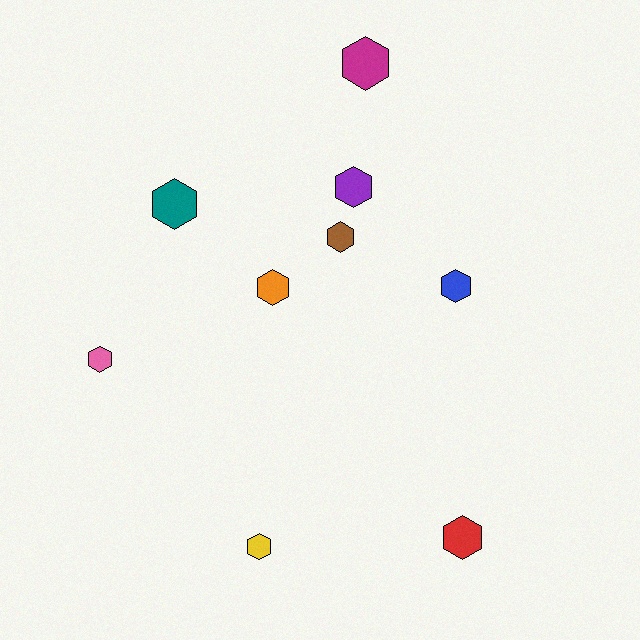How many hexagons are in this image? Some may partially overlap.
There are 9 hexagons.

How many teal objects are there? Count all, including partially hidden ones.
There is 1 teal object.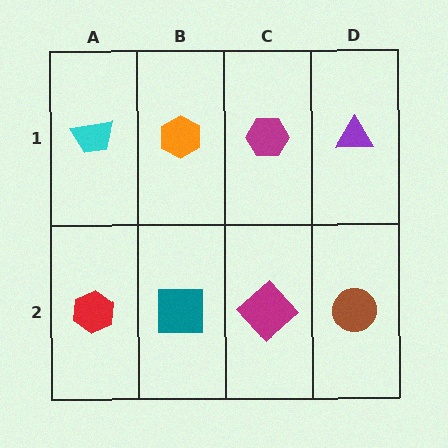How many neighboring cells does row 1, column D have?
2.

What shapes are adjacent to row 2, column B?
An orange hexagon (row 1, column B), a red hexagon (row 2, column A), a magenta diamond (row 2, column C).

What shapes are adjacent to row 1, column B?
A teal square (row 2, column B), a cyan trapezoid (row 1, column A), a magenta hexagon (row 1, column C).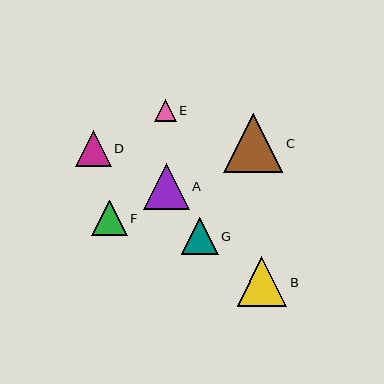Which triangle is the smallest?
Triangle E is the smallest with a size of approximately 22 pixels.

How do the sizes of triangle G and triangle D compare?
Triangle G and triangle D are approximately the same size.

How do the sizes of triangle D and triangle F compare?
Triangle D and triangle F are approximately the same size.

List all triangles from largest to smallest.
From largest to smallest: C, B, A, G, D, F, E.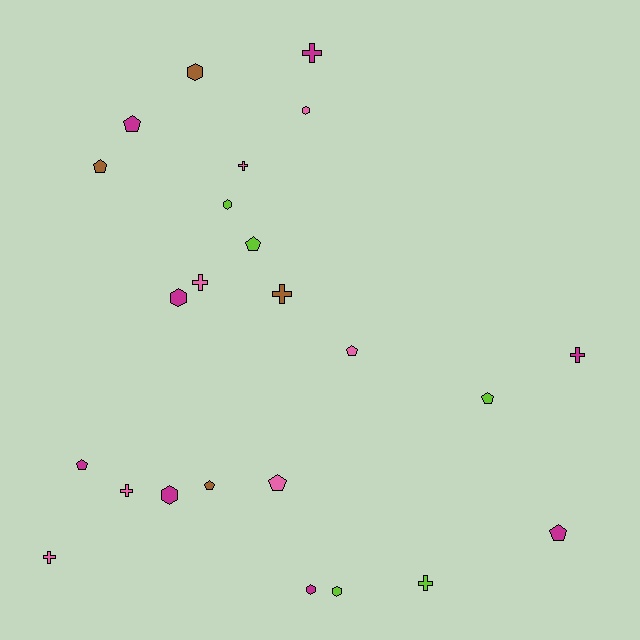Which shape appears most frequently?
Pentagon, with 9 objects.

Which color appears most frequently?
Magenta, with 8 objects.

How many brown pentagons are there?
There are 2 brown pentagons.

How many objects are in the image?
There are 24 objects.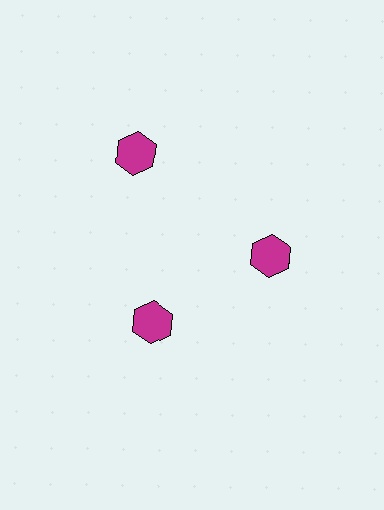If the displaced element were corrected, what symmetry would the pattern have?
It would have 3-fold rotational symmetry — the pattern would map onto itself every 120 degrees.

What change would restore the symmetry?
The symmetry would be restored by moving it inward, back onto the ring so that all 3 hexagons sit at equal angles and equal distance from the center.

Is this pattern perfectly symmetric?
No. The 3 magenta hexagons are arranged in a ring, but one element near the 11 o'clock position is pushed outward from the center, breaking the 3-fold rotational symmetry.